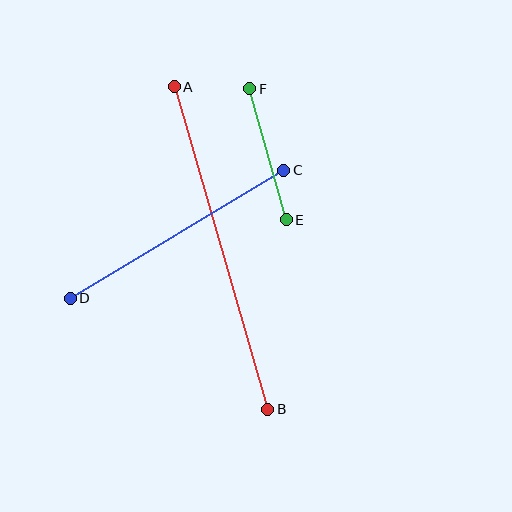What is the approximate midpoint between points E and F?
The midpoint is at approximately (268, 154) pixels.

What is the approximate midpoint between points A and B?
The midpoint is at approximately (221, 248) pixels.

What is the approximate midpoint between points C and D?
The midpoint is at approximately (177, 234) pixels.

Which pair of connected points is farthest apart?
Points A and B are farthest apart.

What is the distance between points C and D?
The distance is approximately 249 pixels.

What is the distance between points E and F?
The distance is approximately 136 pixels.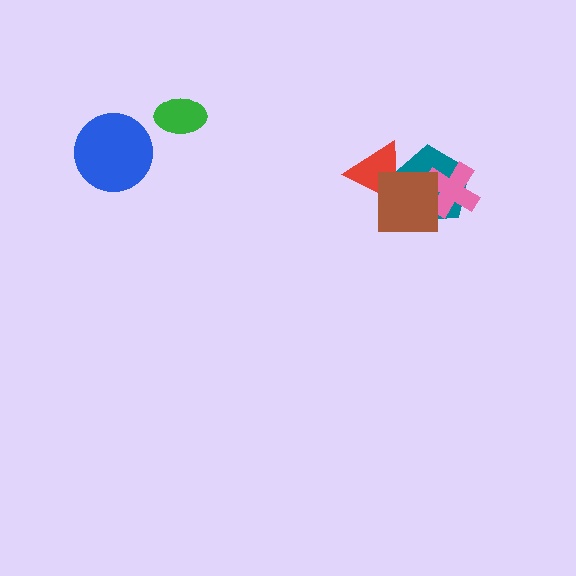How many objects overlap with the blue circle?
0 objects overlap with the blue circle.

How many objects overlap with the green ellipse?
0 objects overlap with the green ellipse.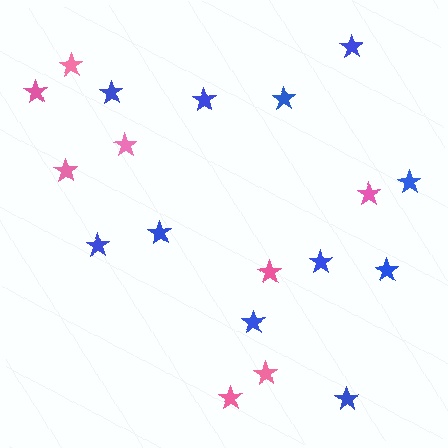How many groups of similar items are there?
There are 2 groups: one group of pink stars (8) and one group of blue stars (11).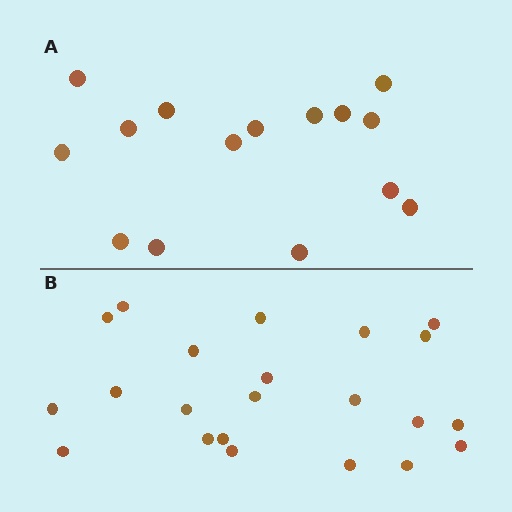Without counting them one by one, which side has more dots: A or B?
Region B (the bottom region) has more dots.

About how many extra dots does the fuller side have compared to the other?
Region B has roughly 8 or so more dots than region A.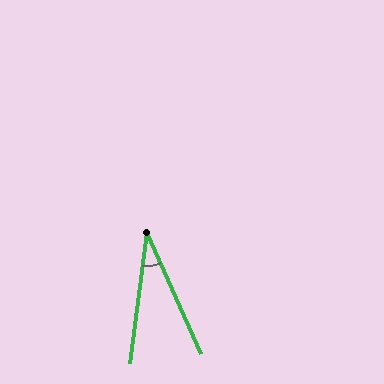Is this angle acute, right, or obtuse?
It is acute.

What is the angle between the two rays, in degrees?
Approximately 32 degrees.